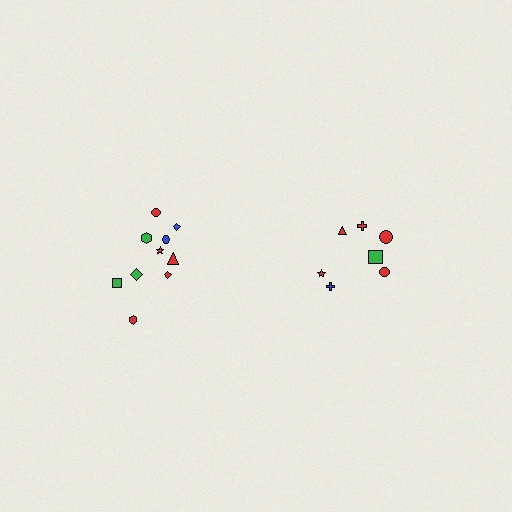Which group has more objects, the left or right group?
The left group.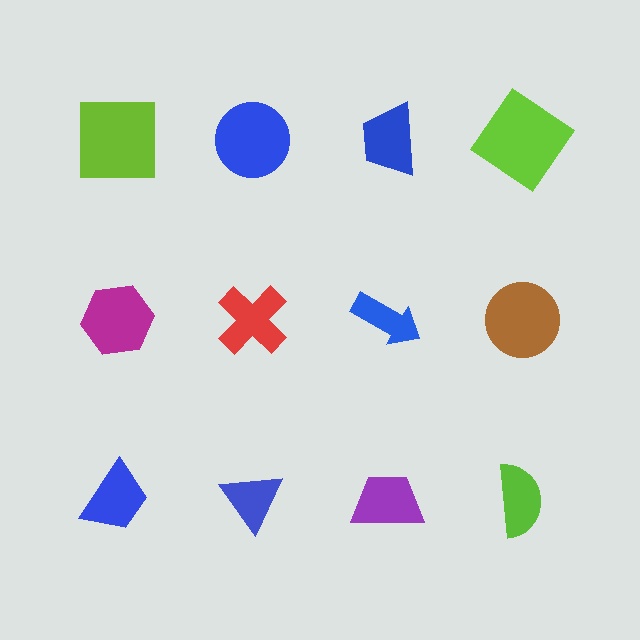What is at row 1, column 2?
A blue circle.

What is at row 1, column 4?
A lime diamond.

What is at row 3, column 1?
A blue trapezoid.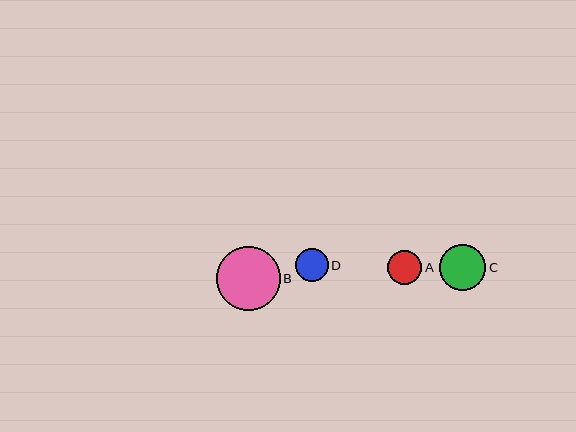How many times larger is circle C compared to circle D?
Circle C is approximately 1.4 times the size of circle D.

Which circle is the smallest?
Circle D is the smallest with a size of approximately 33 pixels.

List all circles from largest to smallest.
From largest to smallest: B, C, A, D.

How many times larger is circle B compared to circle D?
Circle B is approximately 1.9 times the size of circle D.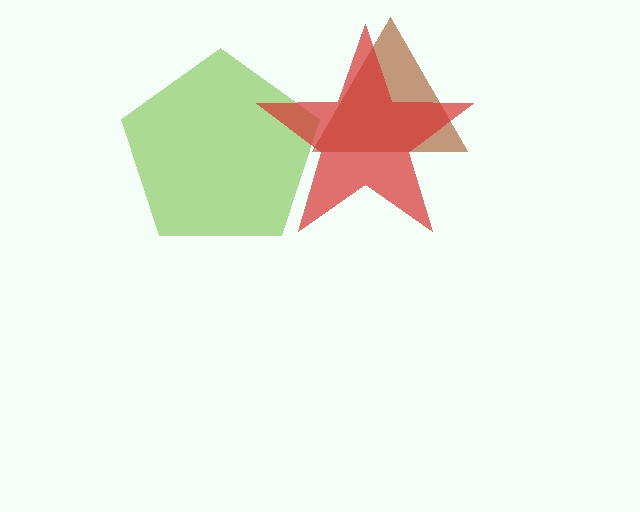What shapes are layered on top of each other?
The layered shapes are: a lime pentagon, a brown triangle, a red star.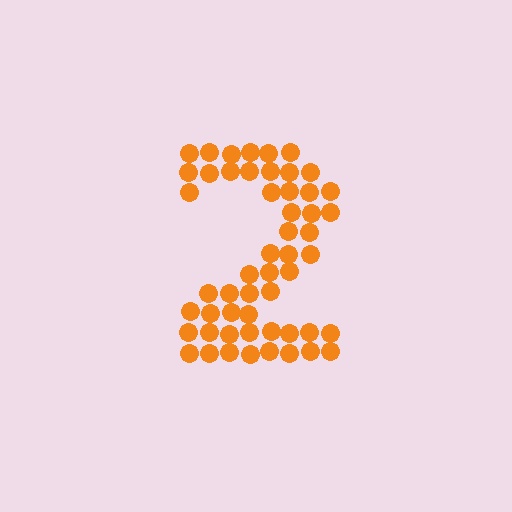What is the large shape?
The large shape is the digit 2.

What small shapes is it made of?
It is made of small circles.